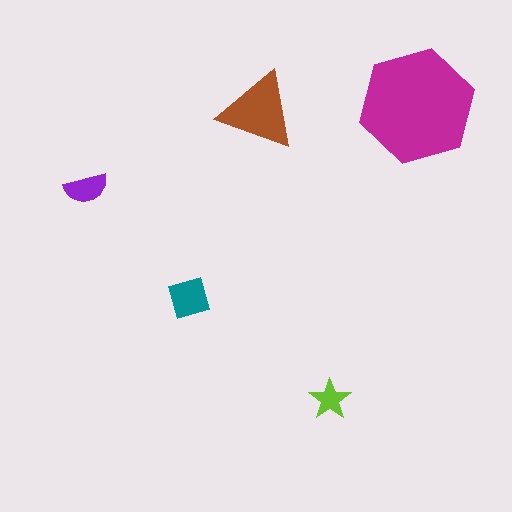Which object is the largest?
The magenta hexagon.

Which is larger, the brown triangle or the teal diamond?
The brown triangle.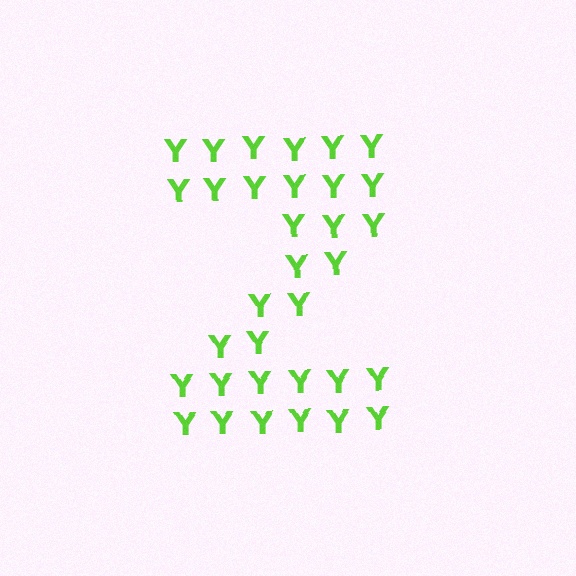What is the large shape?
The large shape is the letter Z.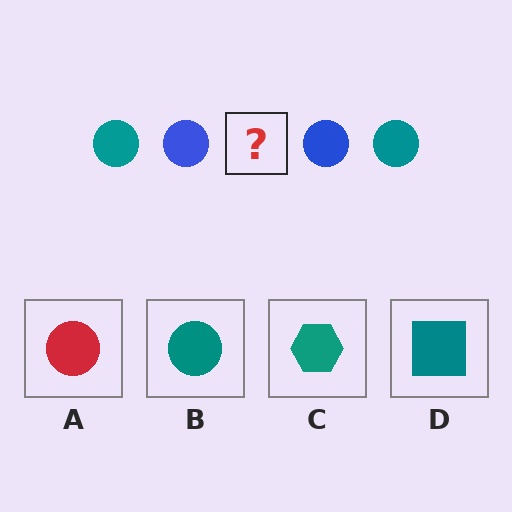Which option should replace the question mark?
Option B.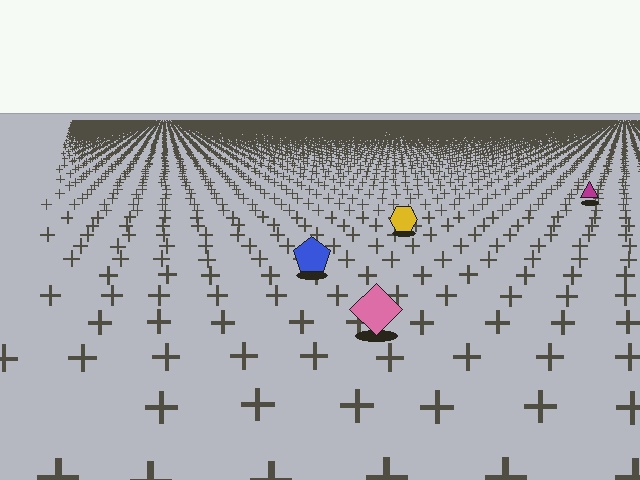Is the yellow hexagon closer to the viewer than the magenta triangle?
Yes. The yellow hexagon is closer — you can tell from the texture gradient: the ground texture is coarser near it.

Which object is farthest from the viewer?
The magenta triangle is farthest from the viewer. It appears smaller and the ground texture around it is denser.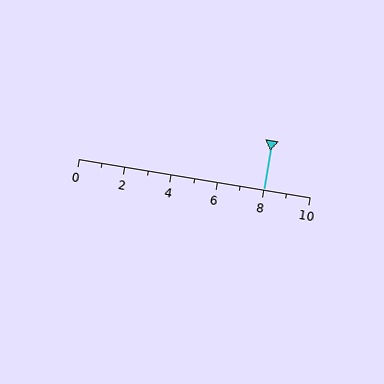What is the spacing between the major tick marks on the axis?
The major ticks are spaced 2 apart.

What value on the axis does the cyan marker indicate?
The marker indicates approximately 8.